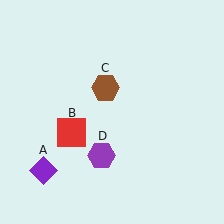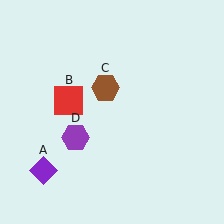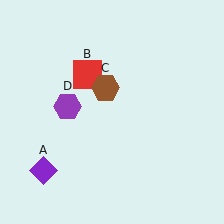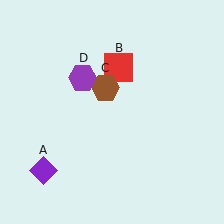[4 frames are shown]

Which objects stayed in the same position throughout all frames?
Purple diamond (object A) and brown hexagon (object C) remained stationary.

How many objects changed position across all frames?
2 objects changed position: red square (object B), purple hexagon (object D).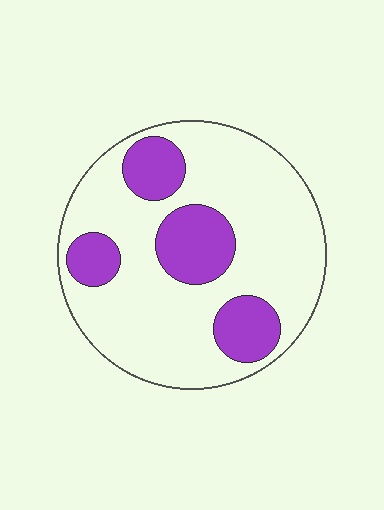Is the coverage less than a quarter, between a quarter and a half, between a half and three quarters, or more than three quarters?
Between a quarter and a half.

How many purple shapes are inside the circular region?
4.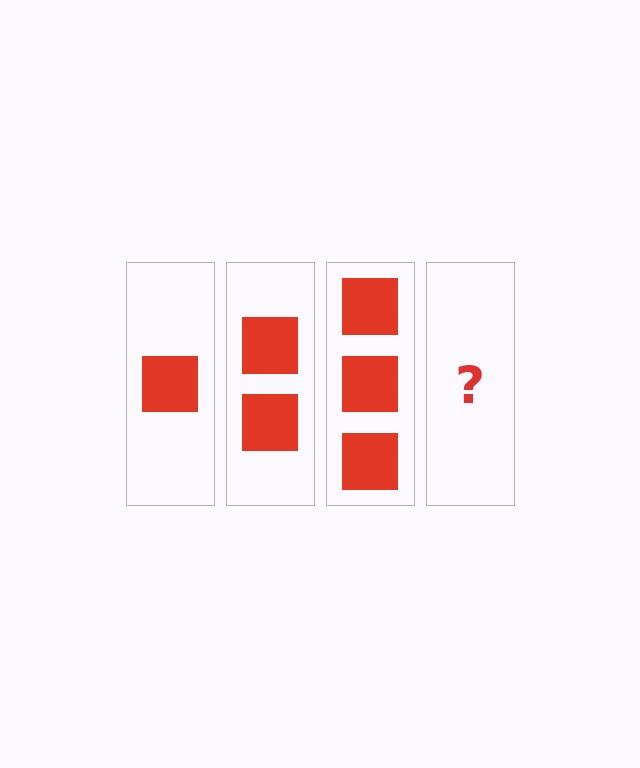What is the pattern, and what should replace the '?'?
The pattern is that each step adds one more square. The '?' should be 4 squares.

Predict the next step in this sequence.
The next step is 4 squares.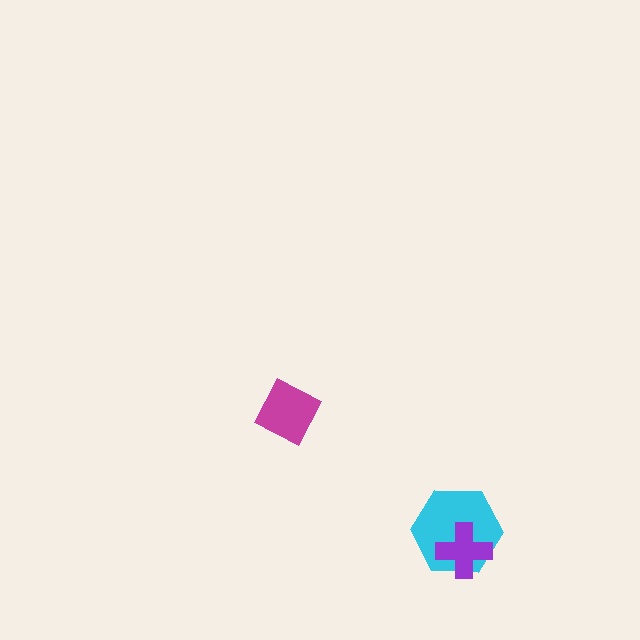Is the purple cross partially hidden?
No, no other shape covers it.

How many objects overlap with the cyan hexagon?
1 object overlaps with the cyan hexagon.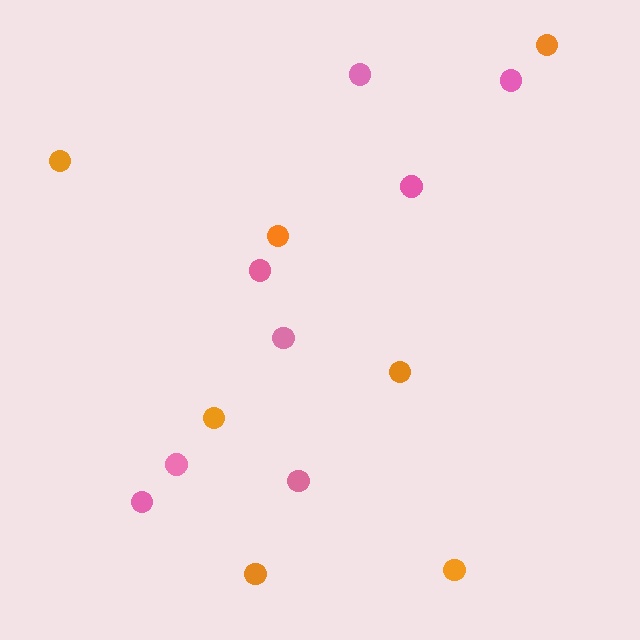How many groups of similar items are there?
There are 2 groups: one group of orange circles (7) and one group of pink circles (8).